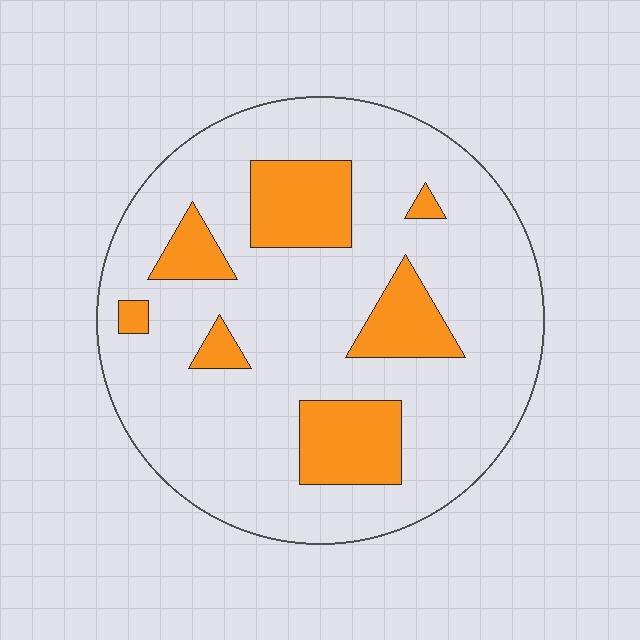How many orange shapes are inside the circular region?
7.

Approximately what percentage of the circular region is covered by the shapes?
Approximately 20%.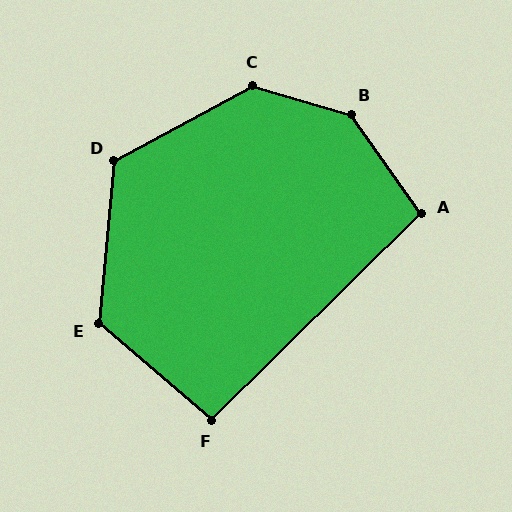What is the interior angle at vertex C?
Approximately 135 degrees (obtuse).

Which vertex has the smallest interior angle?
F, at approximately 94 degrees.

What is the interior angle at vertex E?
Approximately 126 degrees (obtuse).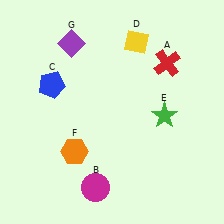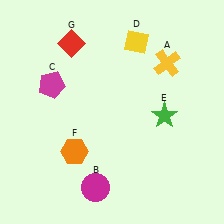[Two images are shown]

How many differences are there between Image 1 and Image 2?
There are 3 differences between the two images.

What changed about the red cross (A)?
In Image 1, A is red. In Image 2, it changed to yellow.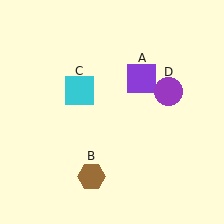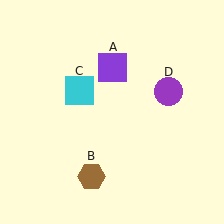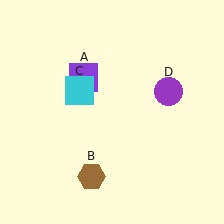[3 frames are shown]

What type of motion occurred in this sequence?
The purple square (object A) rotated counterclockwise around the center of the scene.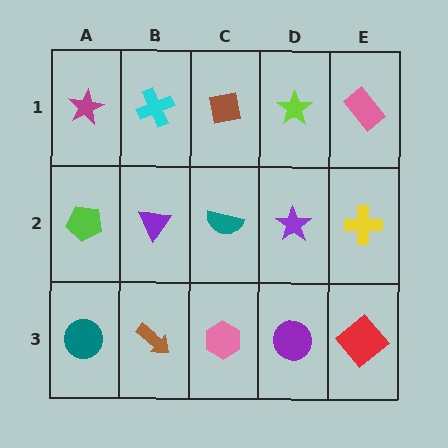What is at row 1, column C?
A brown square.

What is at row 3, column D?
A purple circle.